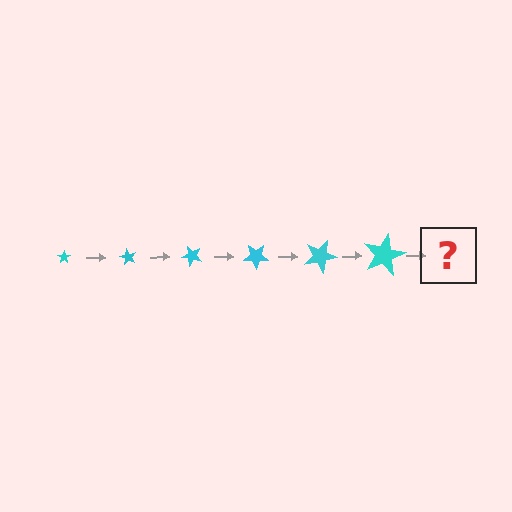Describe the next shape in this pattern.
It should be a star, larger than the previous one and rotated 360 degrees from the start.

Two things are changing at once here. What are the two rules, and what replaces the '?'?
The two rules are that the star grows larger each step and it rotates 60 degrees each step. The '?' should be a star, larger than the previous one and rotated 360 degrees from the start.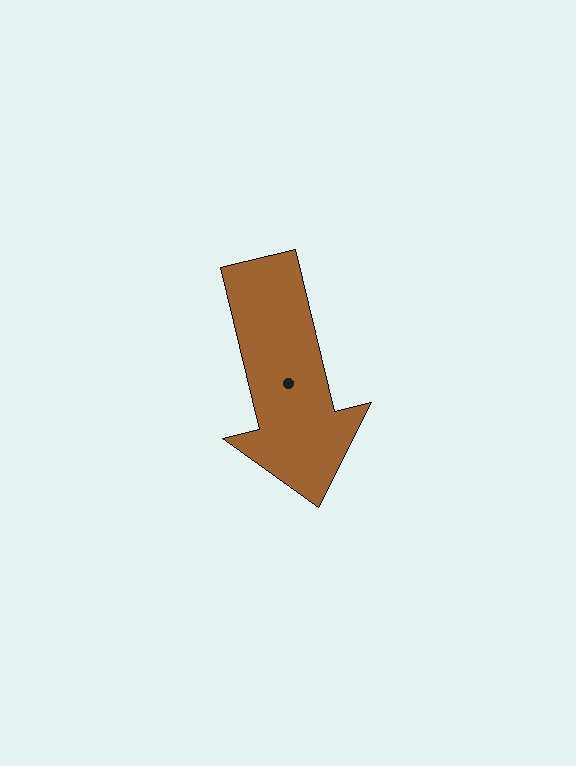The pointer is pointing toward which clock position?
Roughly 6 o'clock.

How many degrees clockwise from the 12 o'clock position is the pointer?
Approximately 166 degrees.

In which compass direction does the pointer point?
South.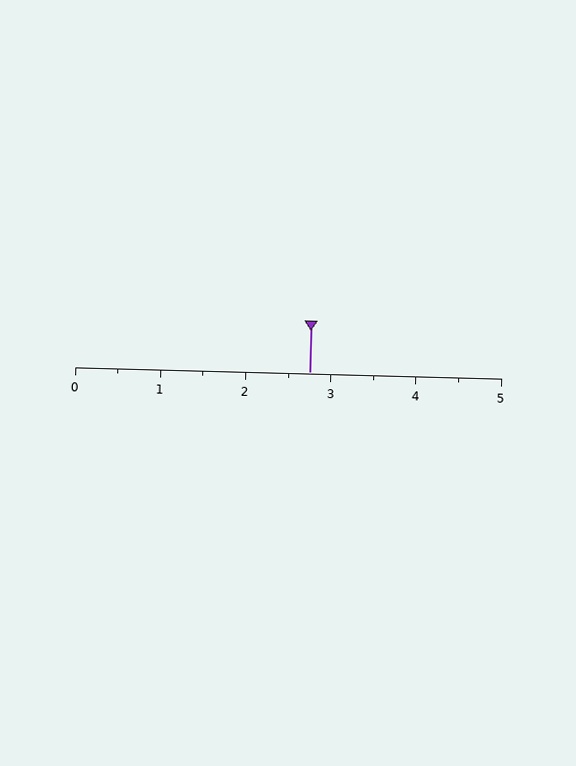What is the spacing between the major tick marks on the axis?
The major ticks are spaced 1 apart.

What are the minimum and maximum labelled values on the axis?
The axis runs from 0 to 5.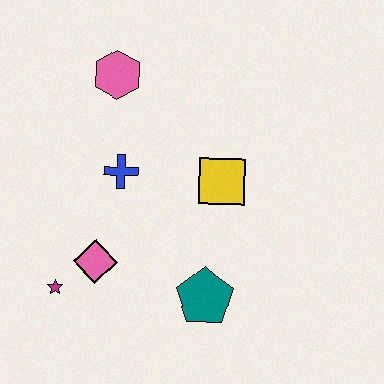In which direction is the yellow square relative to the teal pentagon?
The yellow square is above the teal pentagon.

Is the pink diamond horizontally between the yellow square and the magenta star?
Yes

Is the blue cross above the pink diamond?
Yes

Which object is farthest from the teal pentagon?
The pink hexagon is farthest from the teal pentagon.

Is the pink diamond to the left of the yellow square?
Yes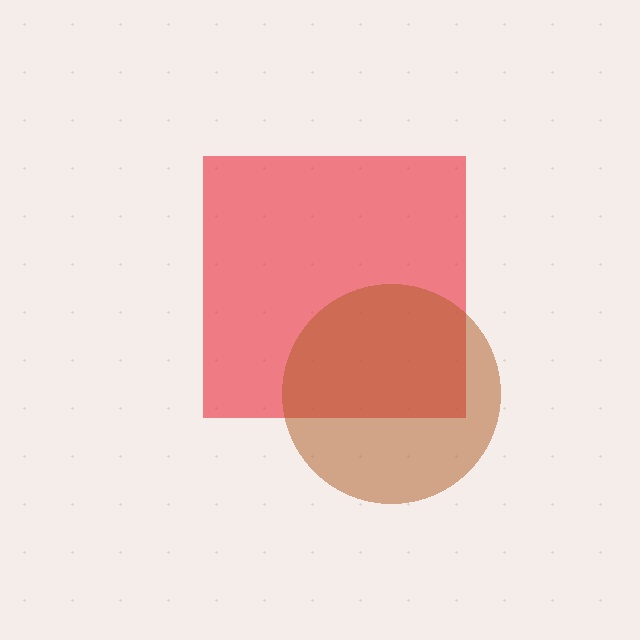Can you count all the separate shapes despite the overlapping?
Yes, there are 2 separate shapes.